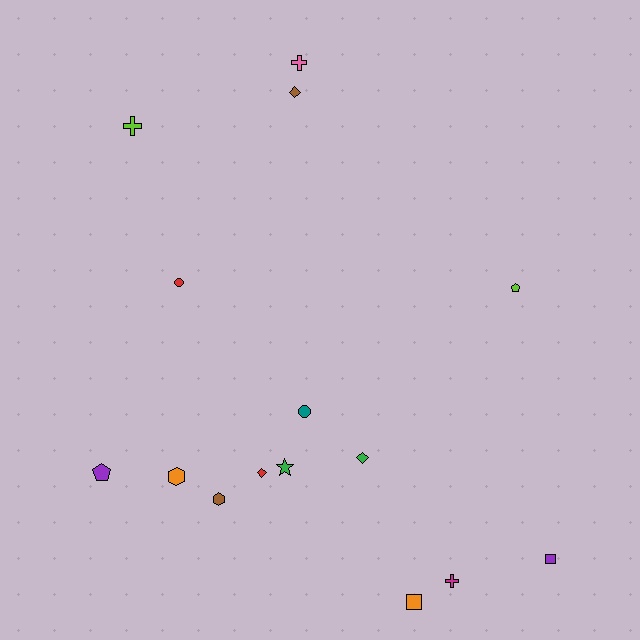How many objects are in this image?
There are 15 objects.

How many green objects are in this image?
There are 2 green objects.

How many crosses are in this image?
There are 3 crosses.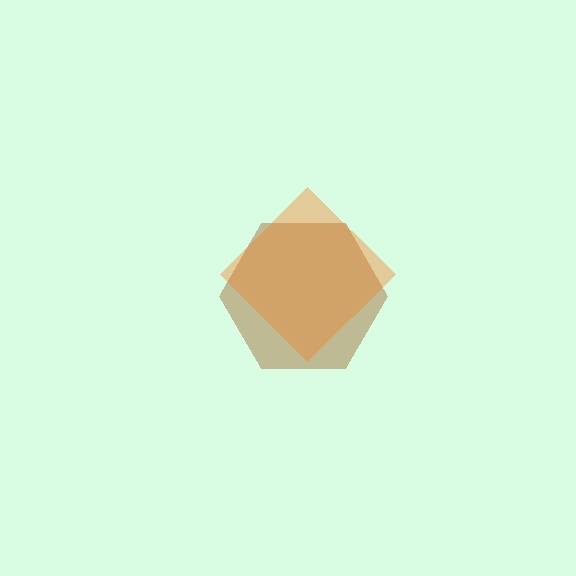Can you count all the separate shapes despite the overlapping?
Yes, there are 2 separate shapes.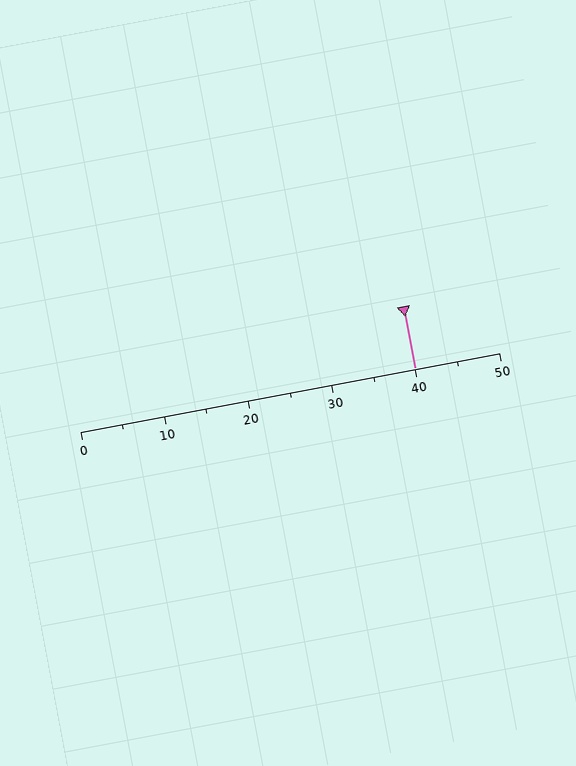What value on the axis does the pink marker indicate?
The marker indicates approximately 40.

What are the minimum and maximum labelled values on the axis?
The axis runs from 0 to 50.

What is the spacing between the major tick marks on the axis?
The major ticks are spaced 10 apart.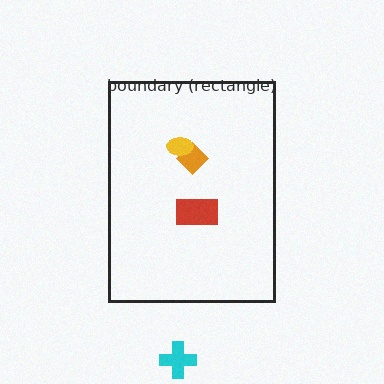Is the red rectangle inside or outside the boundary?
Inside.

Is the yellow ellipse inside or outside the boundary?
Inside.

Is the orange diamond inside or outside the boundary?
Inside.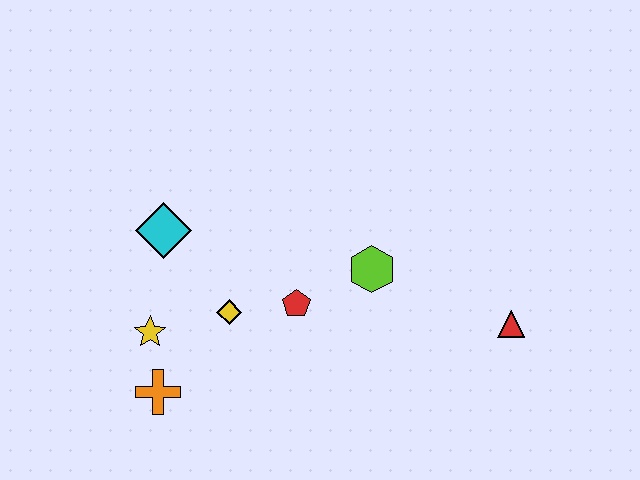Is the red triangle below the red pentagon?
Yes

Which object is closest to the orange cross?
The yellow star is closest to the orange cross.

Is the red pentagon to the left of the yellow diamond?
No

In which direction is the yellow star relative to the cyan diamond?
The yellow star is below the cyan diamond.